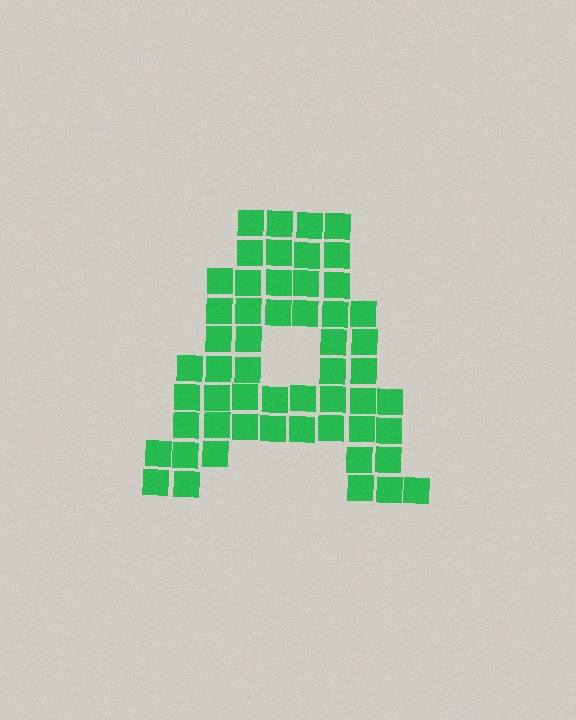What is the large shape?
The large shape is the letter A.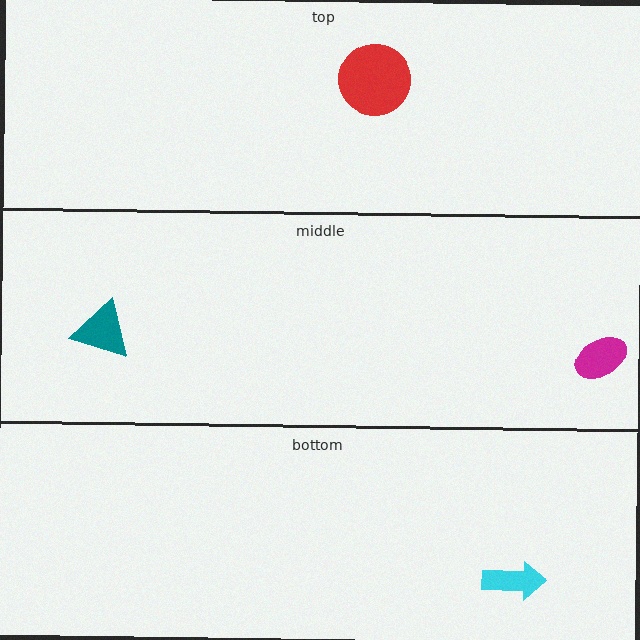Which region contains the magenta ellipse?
The middle region.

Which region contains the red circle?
The top region.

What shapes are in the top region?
The red circle.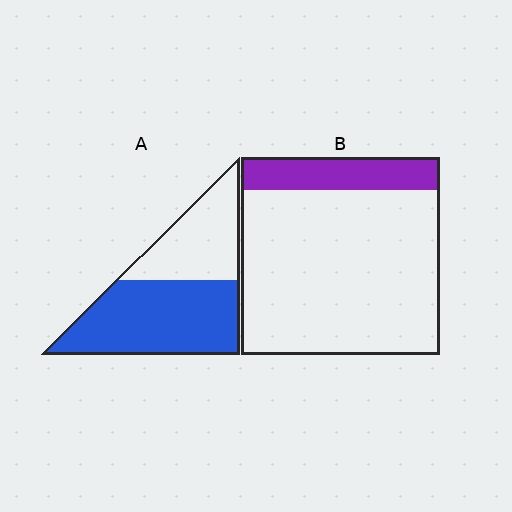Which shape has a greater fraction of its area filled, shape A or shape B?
Shape A.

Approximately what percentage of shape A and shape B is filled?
A is approximately 60% and B is approximately 15%.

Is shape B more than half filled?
No.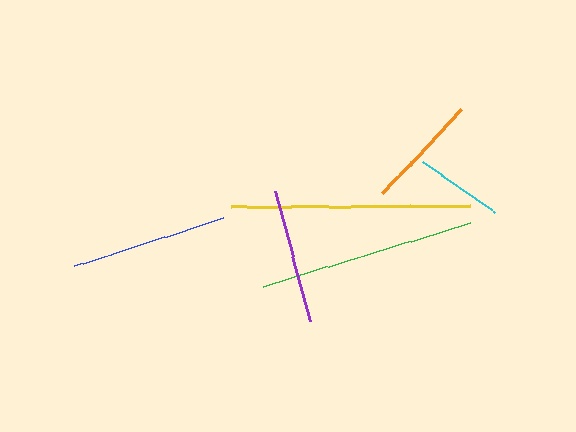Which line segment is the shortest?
The cyan line is the shortest at approximately 88 pixels.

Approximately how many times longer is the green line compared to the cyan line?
The green line is approximately 2.4 times the length of the cyan line.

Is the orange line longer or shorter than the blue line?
The blue line is longer than the orange line.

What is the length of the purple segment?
The purple segment is approximately 135 pixels long.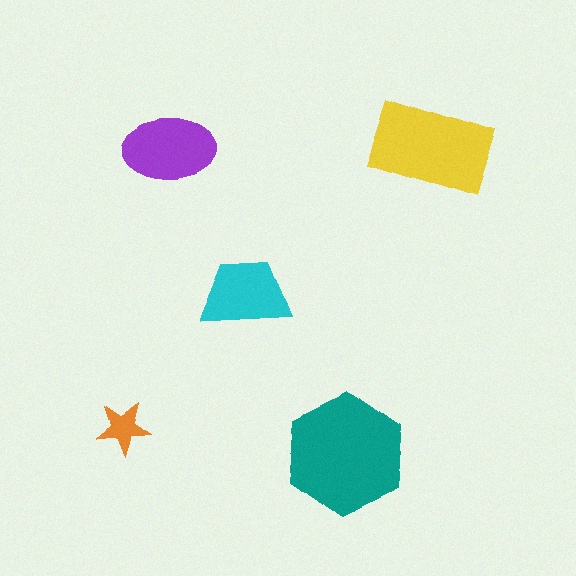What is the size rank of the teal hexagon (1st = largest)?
1st.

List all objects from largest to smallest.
The teal hexagon, the yellow rectangle, the purple ellipse, the cyan trapezoid, the orange star.